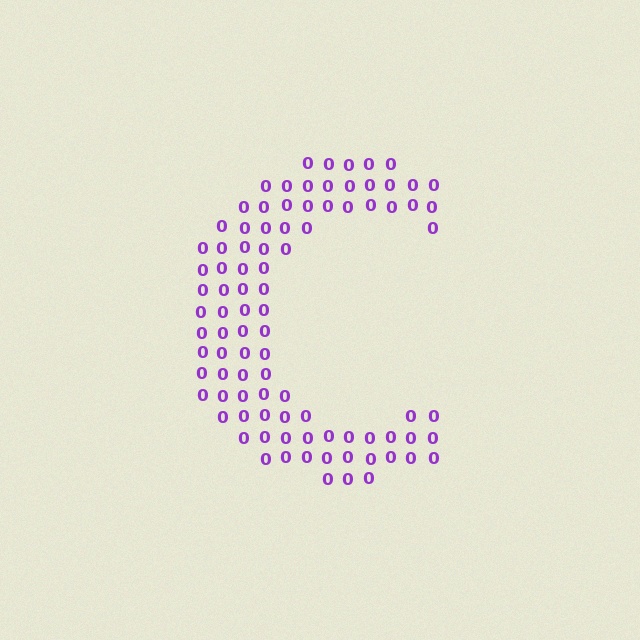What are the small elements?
The small elements are digit 0's.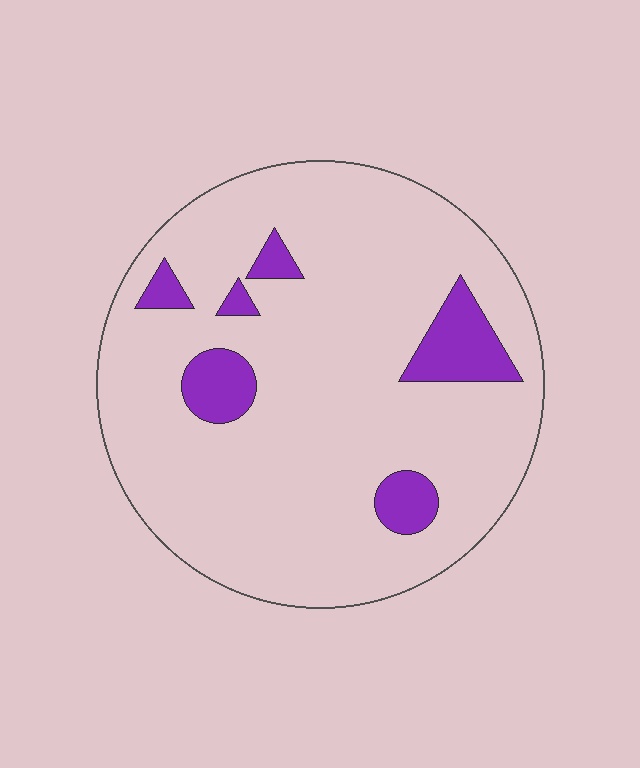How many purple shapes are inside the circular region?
6.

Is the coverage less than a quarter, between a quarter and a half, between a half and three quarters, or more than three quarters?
Less than a quarter.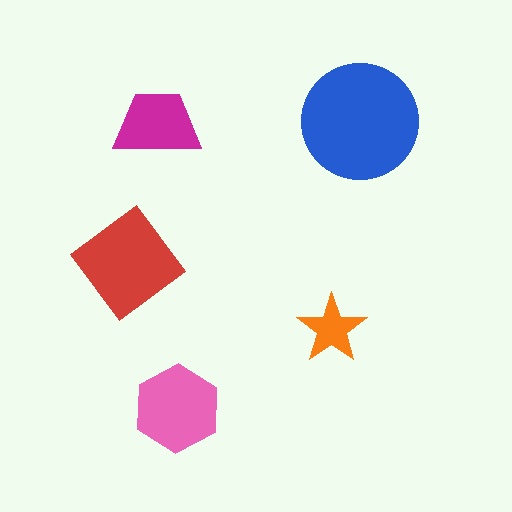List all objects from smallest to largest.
The orange star, the magenta trapezoid, the pink hexagon, the red diamond, the blue circle.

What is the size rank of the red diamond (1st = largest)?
2nd.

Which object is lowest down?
The pink hexagon is bottommost.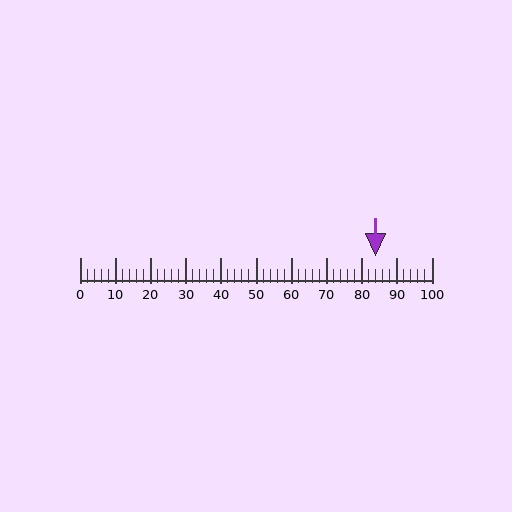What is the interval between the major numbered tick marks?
The major tick marks are spaced 10 units apart.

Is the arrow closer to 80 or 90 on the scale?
The arrow is closer to 80.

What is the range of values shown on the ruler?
The ruler shows values from 0 to 100.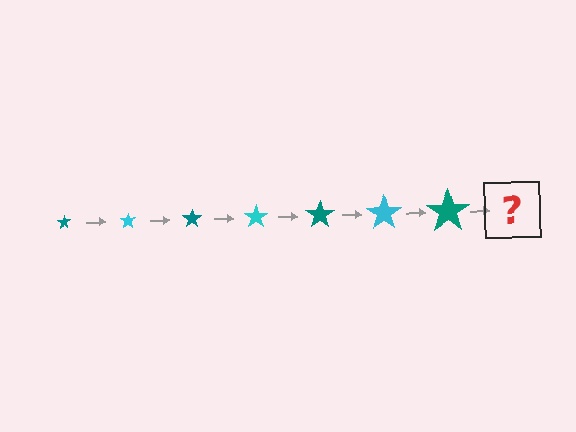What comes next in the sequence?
The next element should be a cyan star, larger than the previous one.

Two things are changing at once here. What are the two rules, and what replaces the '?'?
The two rules are that the star grows larger each step and the color cycles through teal and cyan. The '?' should be a cyan star, larger than the previous one.